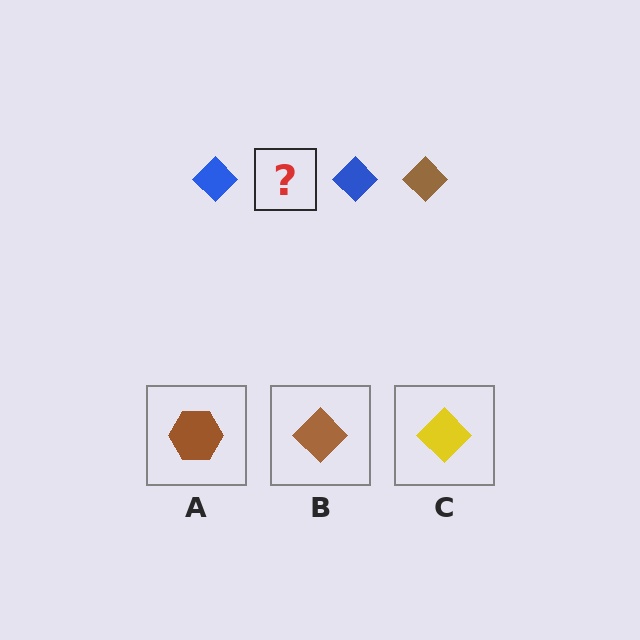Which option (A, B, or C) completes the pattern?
B.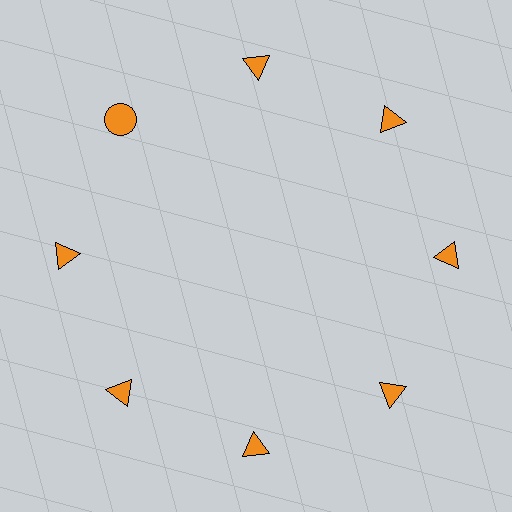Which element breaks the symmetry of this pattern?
The orange circle at roughly the 10 o'clock position breaks the symmetry. All other shapes are orange triangles.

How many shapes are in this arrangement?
There are 8 shapes arranged in a ring pattern.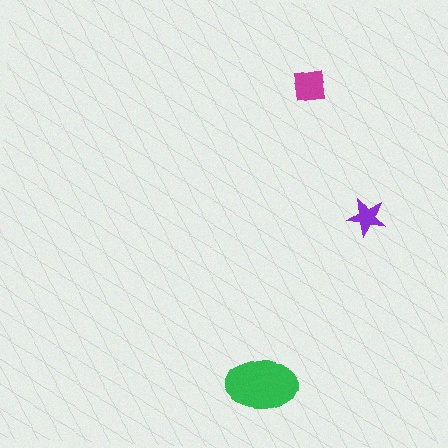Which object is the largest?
The green ellipse.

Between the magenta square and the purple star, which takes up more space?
The magenta square.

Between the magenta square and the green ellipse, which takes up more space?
The green ellipse.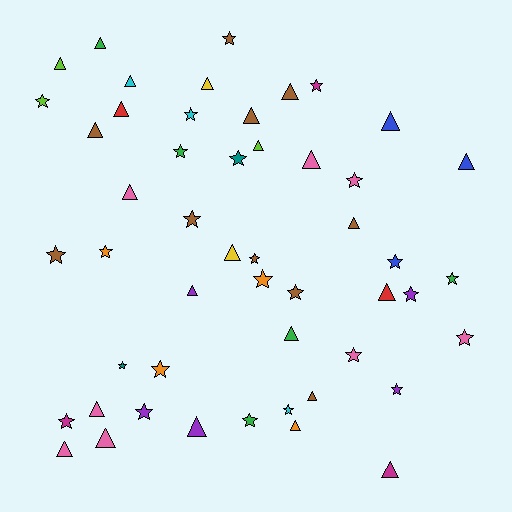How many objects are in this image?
There are 50 objects.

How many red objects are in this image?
There are 2 red objects.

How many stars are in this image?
There are 25 stars.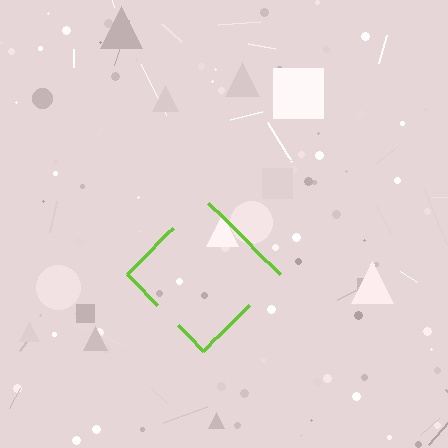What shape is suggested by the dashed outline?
The dashed outline suggests a diamond.